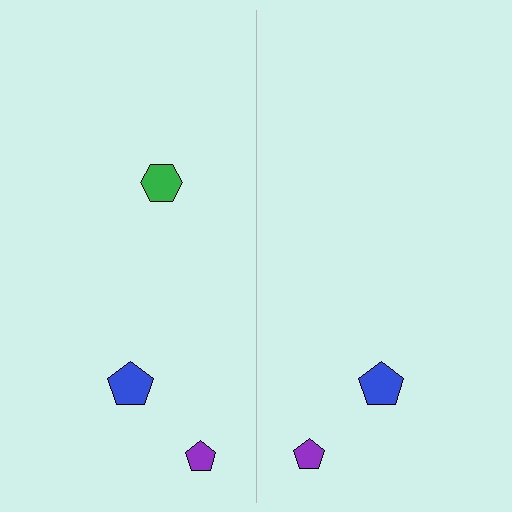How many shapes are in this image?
There are 5 shapes in this image.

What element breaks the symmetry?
A green hexagon is missing from the right side.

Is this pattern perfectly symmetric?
No, the pattern is not perfectly symmetric. A green hexagon is missing from the right side.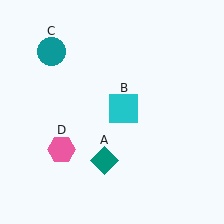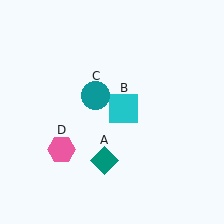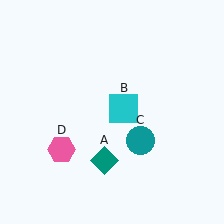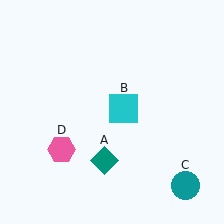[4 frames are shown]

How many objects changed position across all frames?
1 object changed position: teal circle (object C).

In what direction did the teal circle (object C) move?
The teal circle (object C) moved down and to the right.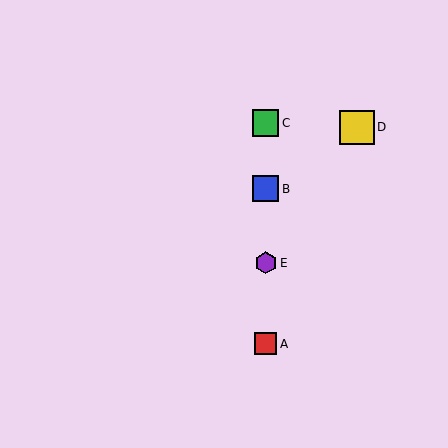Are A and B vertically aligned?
Yes, both are at x≈266.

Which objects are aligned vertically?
Objects A, B, C, E are aligned vertically.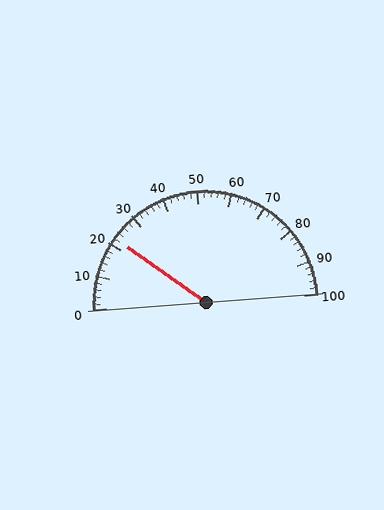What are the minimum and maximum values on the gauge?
The gauge ranges from 0 to 100.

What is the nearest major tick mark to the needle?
The nearest major tick mark is 20.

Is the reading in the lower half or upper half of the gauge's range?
The reading is in the lower half of the range (0 to 100).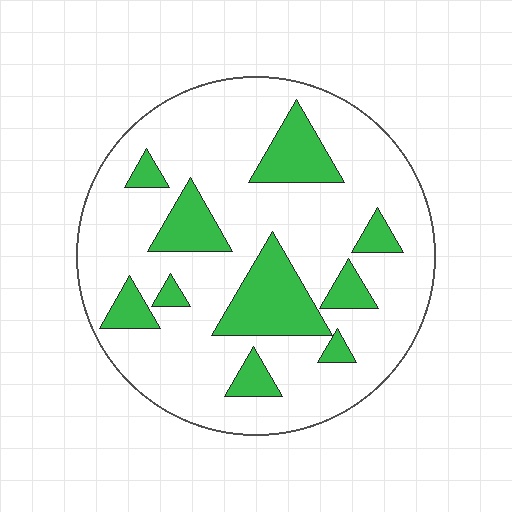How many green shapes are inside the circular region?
10.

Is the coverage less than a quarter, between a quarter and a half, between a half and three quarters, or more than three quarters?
Less than a quarter.